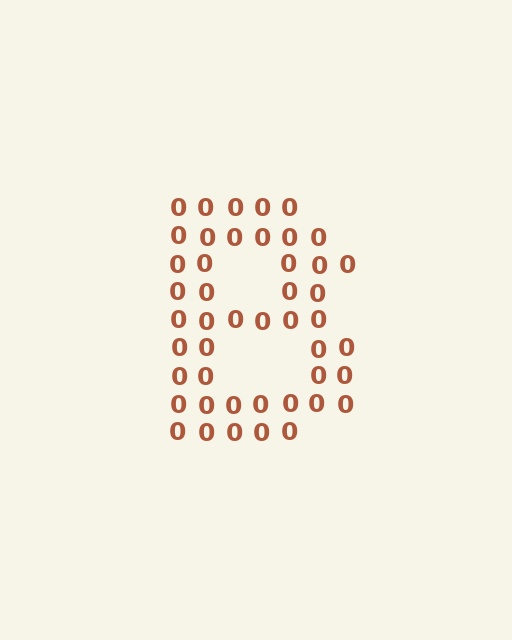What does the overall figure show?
The overall figure shows the letter B.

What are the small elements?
The small elements are digit 0's.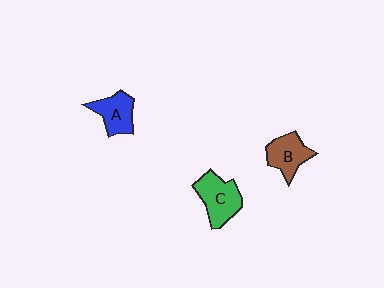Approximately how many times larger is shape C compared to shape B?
Approximately 1.2 times.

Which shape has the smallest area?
Shape A (blue).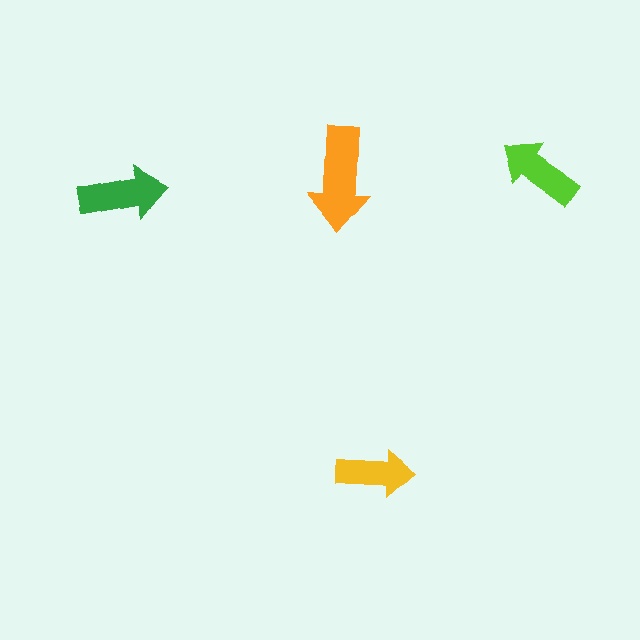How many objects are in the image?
There are 4 objects in the image.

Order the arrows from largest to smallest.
the orange one, the green one, the lime one, the yellow one.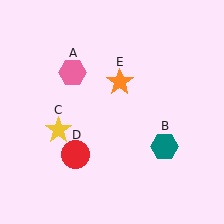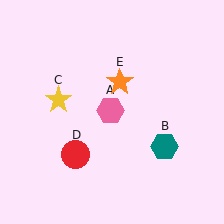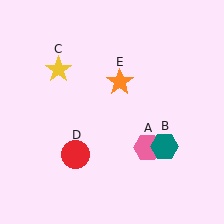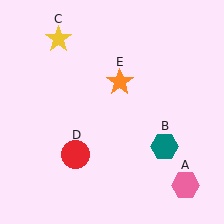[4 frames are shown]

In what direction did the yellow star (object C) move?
The yellow star (object C) moved up.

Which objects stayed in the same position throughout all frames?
Teal hexagon (object B) and red circle (object D) and orange star (object E) remained stationary.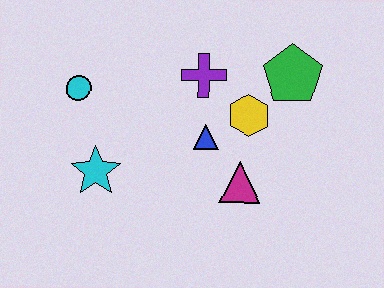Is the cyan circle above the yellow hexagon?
Yes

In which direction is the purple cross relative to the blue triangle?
The purple cross is above the blue triangle.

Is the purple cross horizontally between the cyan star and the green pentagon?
Yes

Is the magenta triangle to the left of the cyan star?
No